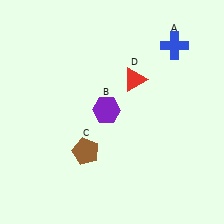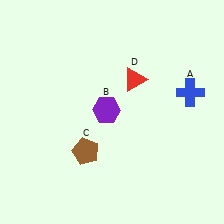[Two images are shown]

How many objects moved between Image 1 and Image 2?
1 object moved between the two images.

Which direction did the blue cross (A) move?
The blue cross (A) moved down.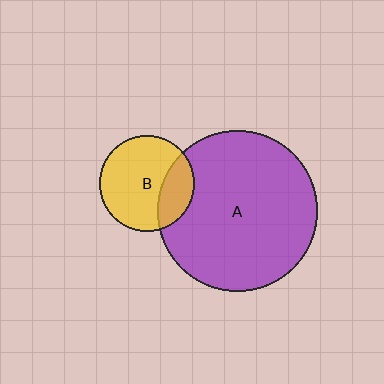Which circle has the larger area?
Circle A (purple).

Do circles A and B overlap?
Yes.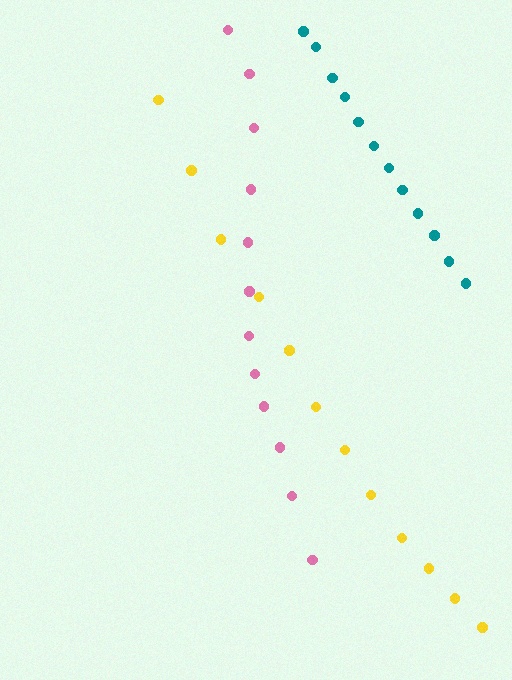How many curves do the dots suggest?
There are 3 distinct paths.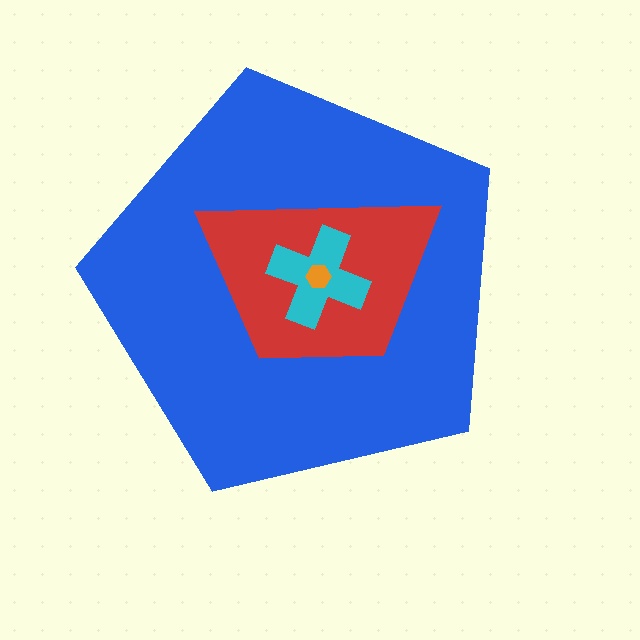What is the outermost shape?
The blue pentagon.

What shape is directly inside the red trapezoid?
The cyan cross.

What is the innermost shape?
The orange hexagon.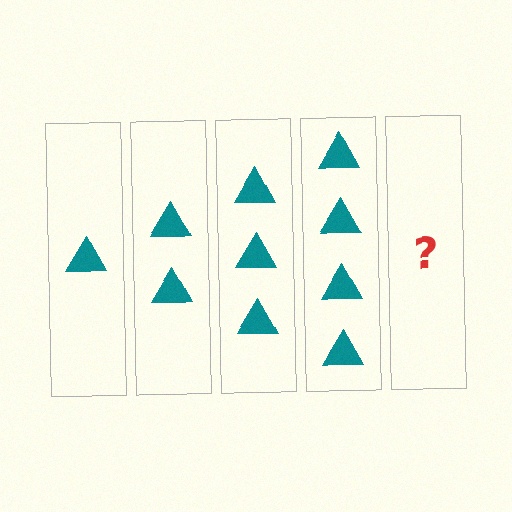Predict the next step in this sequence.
The next step is 5 triangles.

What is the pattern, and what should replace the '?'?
The pattern is that each step adds one more triangle. The '?' should be 5 triangles.